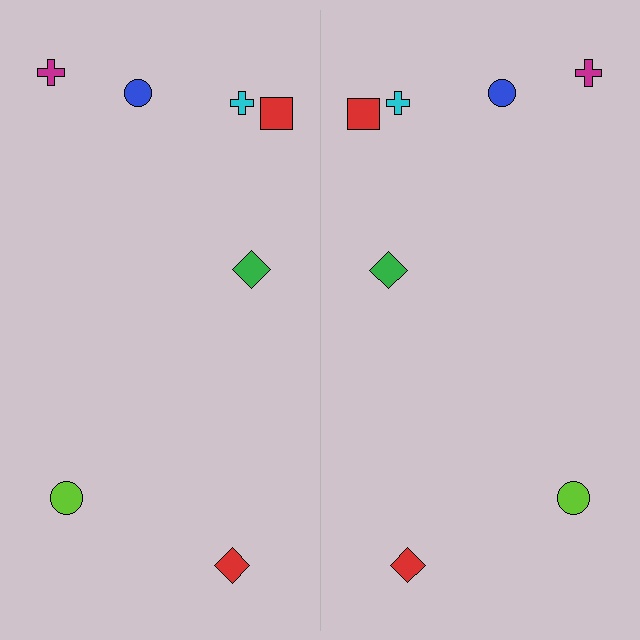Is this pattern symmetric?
Yes, this pattern has bilateral (reflection) symmetry.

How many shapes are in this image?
There are 14 shapes in this image.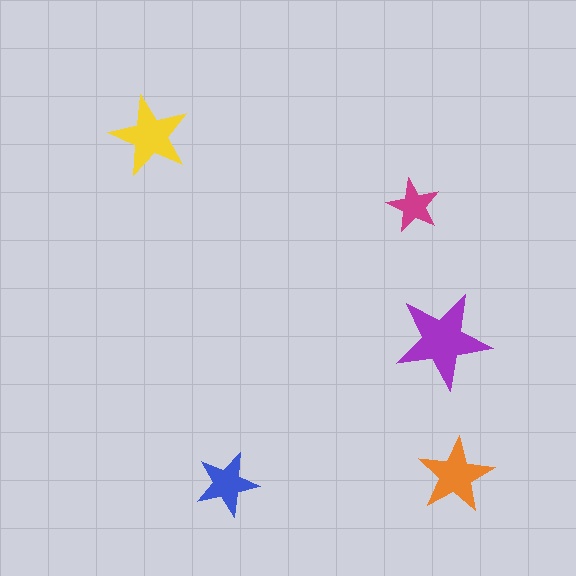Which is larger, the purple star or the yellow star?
The purple one.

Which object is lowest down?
The blue star is bottommost.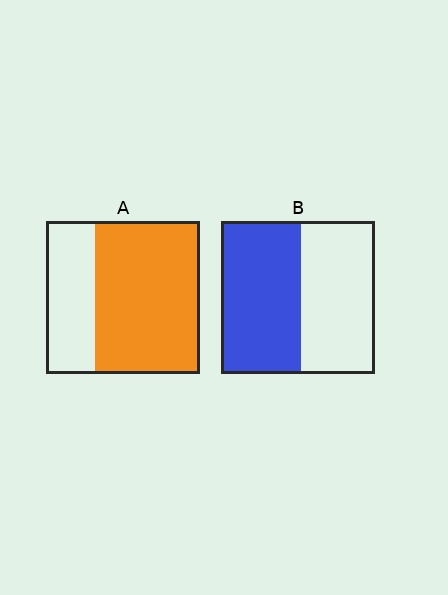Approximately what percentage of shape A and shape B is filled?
A is approximately 70% and B is approximately 50%.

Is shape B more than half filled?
Roughly half.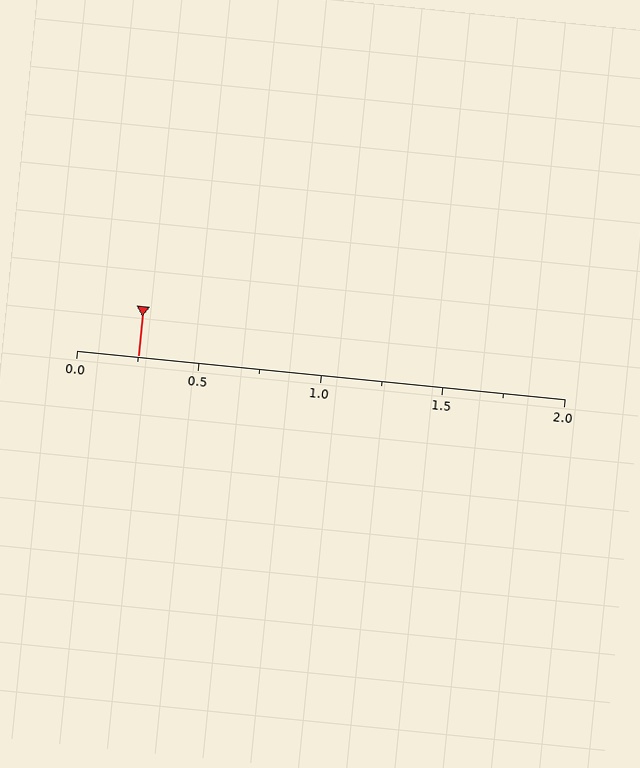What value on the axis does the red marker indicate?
The marker indicates approximately 0.25.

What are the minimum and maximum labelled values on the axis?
The axis runs from 0.0 to 2.0.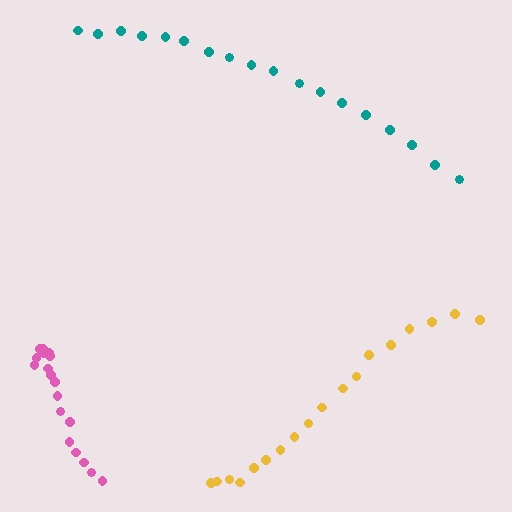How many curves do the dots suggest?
There are 3 distinct paths.